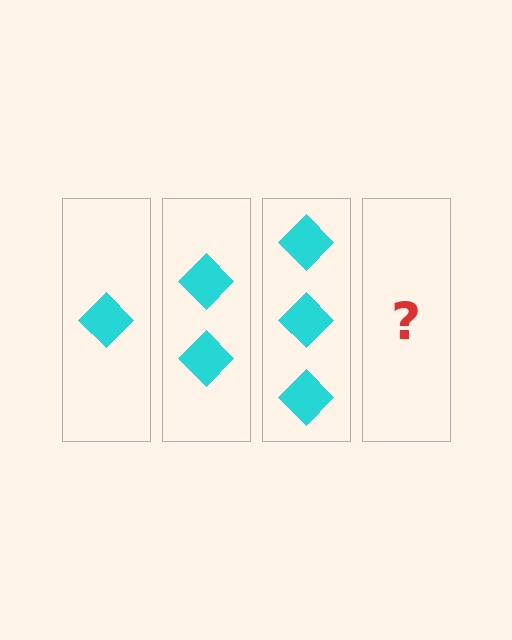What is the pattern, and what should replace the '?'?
The pattern is that each step adds one more diamond. The '?' should be 4 diamonds.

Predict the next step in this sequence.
The next step is 4 diamonds.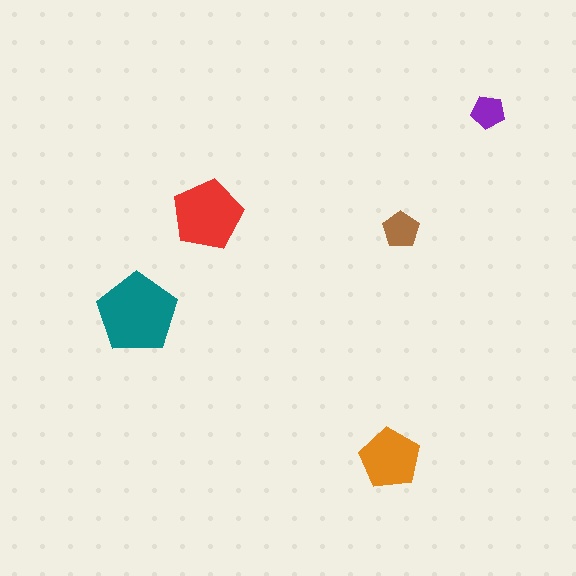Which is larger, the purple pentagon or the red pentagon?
The red one.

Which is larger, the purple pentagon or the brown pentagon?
The brown one.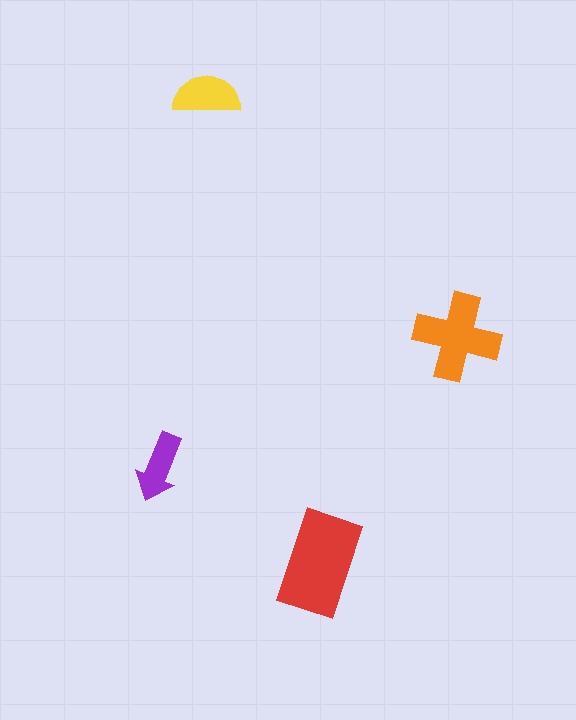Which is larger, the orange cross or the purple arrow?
The orange cross.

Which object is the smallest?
The purple arrow.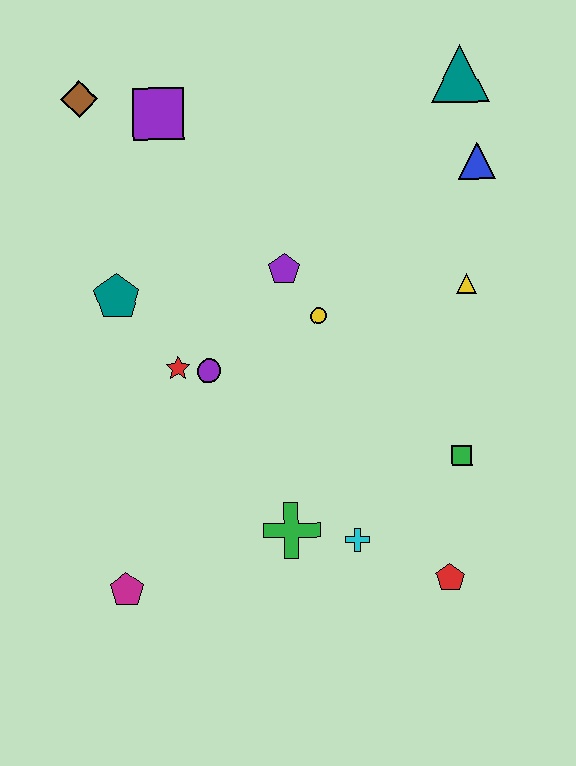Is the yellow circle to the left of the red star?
No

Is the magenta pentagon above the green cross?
No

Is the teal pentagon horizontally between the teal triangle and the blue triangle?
No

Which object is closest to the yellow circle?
The purple pentagon is closest to the yellow circle.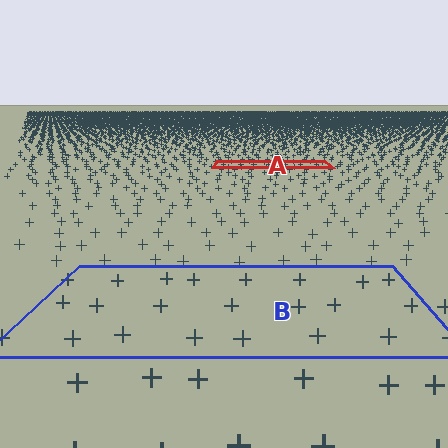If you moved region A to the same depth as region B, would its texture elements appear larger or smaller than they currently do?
They would appear larger. At a closer depth, the same texture elements are projected at a bigger on-screen size.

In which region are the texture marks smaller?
The texture marks are smaller in region A, because it is farther away.